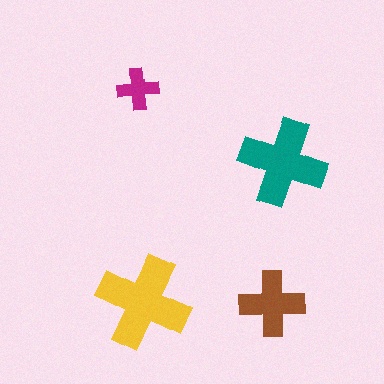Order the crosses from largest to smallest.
the yellow one, the teal one, the brown one, the magenta one.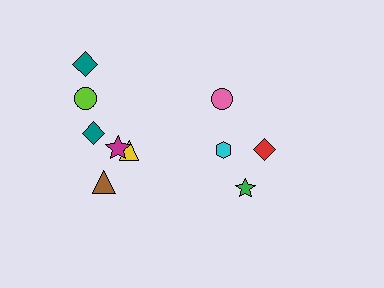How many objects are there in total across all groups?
There are 10 objects.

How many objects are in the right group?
There are 4 objects.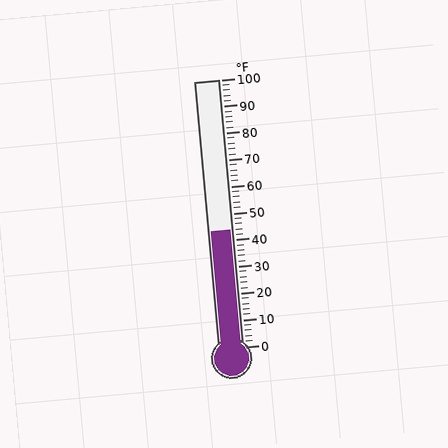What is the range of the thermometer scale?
The thermometer scale ranges from 0°F to 100°F.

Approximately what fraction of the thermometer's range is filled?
The thermometer is filled to approximately 45% of its range.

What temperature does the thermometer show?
The thermometer shows approximately 44°F.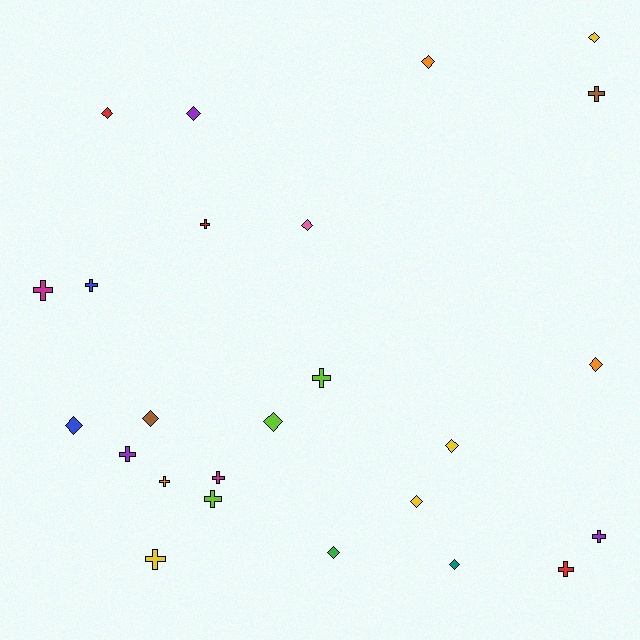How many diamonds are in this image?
There are 13 diamonds.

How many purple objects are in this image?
There are 3 purple objects.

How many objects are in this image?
There are 25 objects.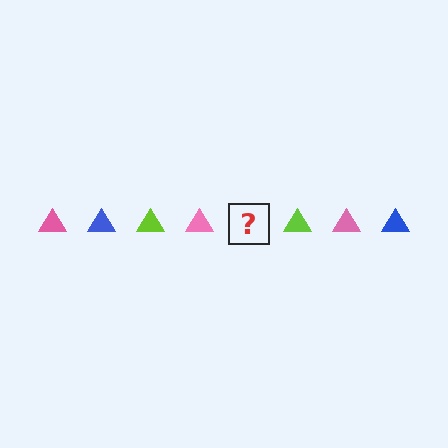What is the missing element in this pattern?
The missing element is a blue triangle.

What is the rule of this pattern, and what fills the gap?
The rule is that the pattern cycles through pink, blue, lime triangles. The gap should be filled with a blue triangle.